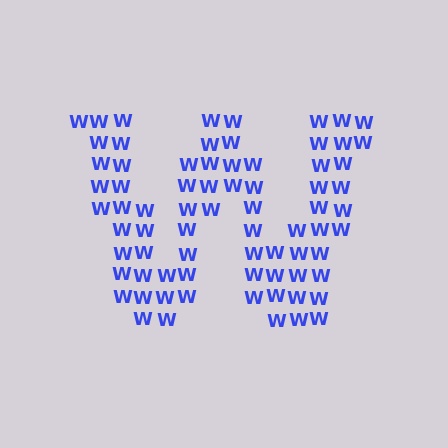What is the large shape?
The large shape is the letter W.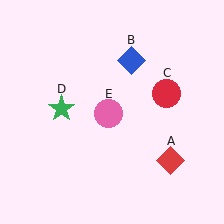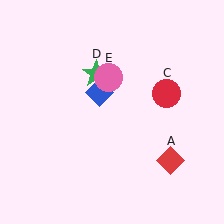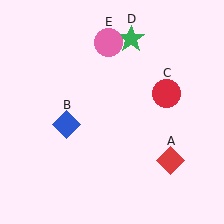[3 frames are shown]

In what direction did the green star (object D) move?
The green star (object D) moved up and to the right.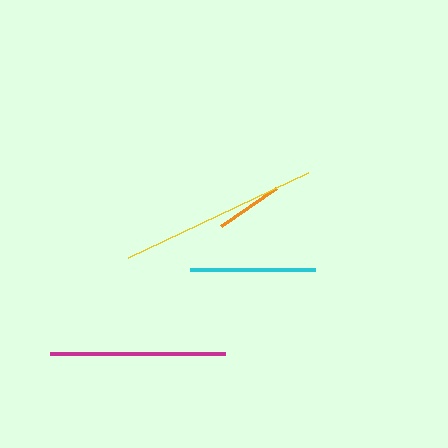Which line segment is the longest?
The yellow line is the longest at approximately 199 pixels.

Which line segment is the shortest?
The orange line is the shortest at approximately 66 pixels.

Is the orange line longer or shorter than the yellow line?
The yellow line is longer than the orange line.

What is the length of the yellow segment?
The yellow segment is approximately 199 pixels long.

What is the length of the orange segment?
The orange segment is approximately 66 pixels long.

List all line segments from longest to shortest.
From longest to shortest: yellow, magenta, cyan, orange.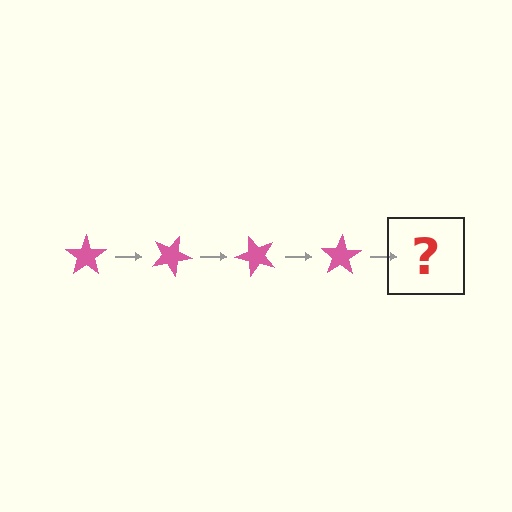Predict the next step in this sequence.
The next step is a pink star rotated 100 degrees.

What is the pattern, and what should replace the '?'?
The pattern is that the star rotates 25 degrees each step. The '?' should be a pink star rotated 100 degrees.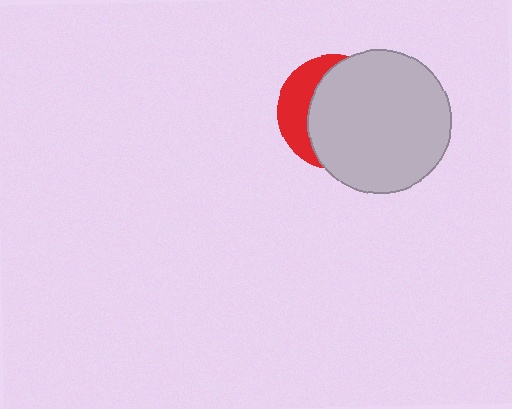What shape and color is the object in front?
The object in front is a light gray circle.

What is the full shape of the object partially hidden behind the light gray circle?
The partially hidden object is a red circle.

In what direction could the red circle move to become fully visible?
The red circle could move left. That would shift it out from behind the light gray circle entirely.